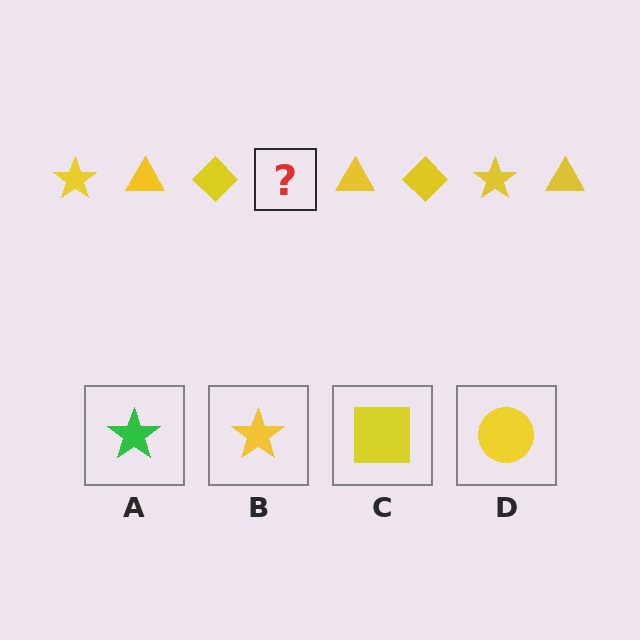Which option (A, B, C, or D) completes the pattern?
B.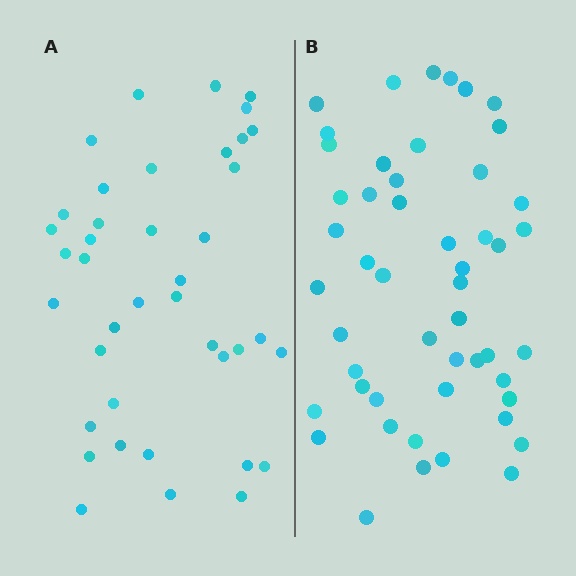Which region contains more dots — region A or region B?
Region B (the right region) has more dots.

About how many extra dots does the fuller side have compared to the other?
Region B has roughly 10 or so more dots than region A.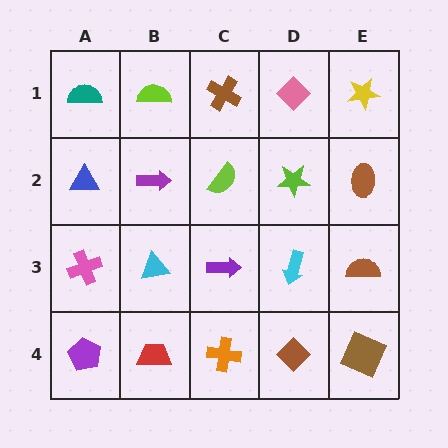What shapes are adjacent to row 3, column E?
A brown ellipse (row 2, column E), a brown square (row 4, column E), a cyan arrow (row 3, column D).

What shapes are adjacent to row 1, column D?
A lime star (row 2, column D), a brown cross (row 1, column C), a yellow star (row 1, column E).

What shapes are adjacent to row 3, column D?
A lime star (row 2, column D), a brown diamond (row 4, column D), a purple arrow (row 3, column C), a brown semicircle (row 3, column E).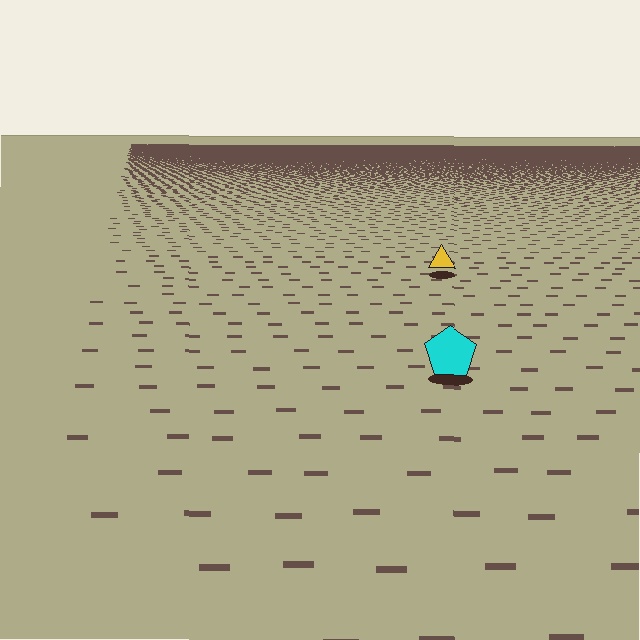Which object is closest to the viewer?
The cyan pentagon is closest. The texture marks near it are larger and more spread out.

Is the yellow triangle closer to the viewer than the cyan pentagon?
No. The cyan pentagon is closer — you can tell from the texture gradient: the ground texture is coarser near it.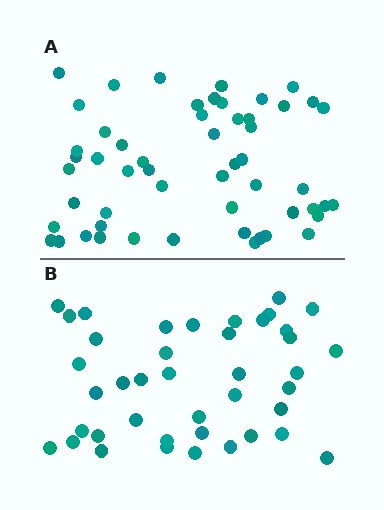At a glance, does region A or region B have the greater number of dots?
Region A (the top region) has more dots.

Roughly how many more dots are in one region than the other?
Region A has approximately 15 more dots than region B.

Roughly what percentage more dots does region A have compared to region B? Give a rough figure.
About 30% more.